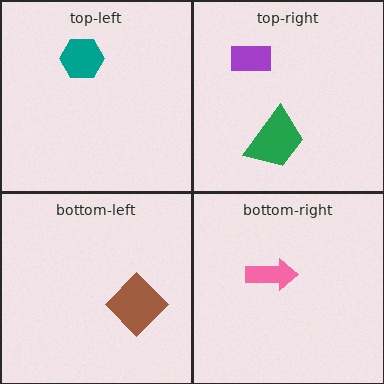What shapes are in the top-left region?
The teal hexagon.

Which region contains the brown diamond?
The bottom-left region.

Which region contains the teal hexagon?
The top-left region.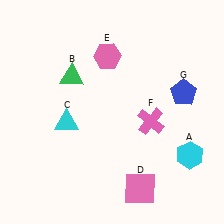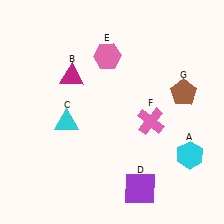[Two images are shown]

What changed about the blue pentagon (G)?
In Image 1, G is blue. In Image 2, it changed to brown.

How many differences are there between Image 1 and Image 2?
There are 3 differences between the two images.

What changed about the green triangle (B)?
In Image 1, B is green. In Image 2, it changed to magenta.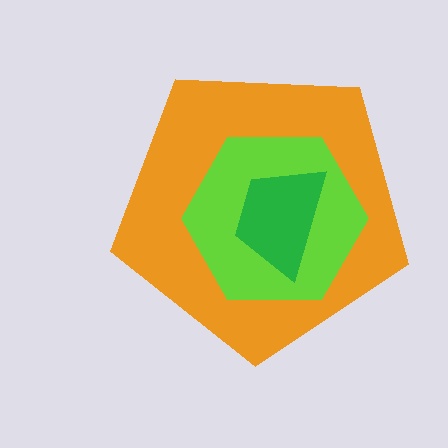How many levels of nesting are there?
3.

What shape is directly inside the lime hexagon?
The green trapezoid.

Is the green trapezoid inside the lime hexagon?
Yes.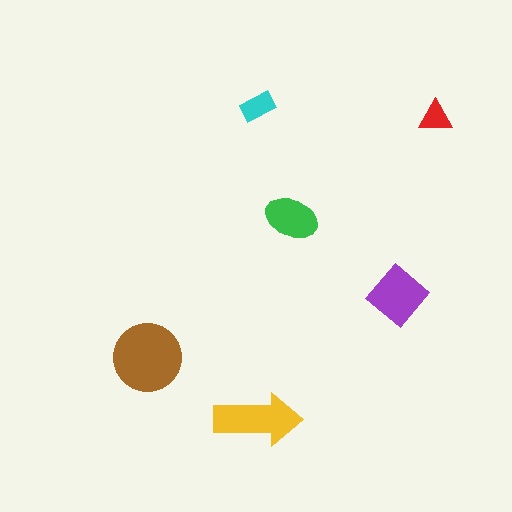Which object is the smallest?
The red triangle.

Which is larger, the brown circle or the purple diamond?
The brown circle.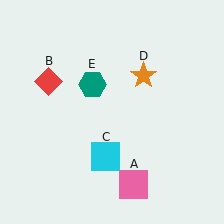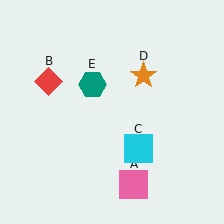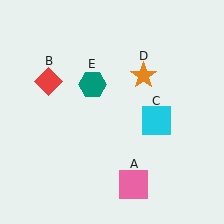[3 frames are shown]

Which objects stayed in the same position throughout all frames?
Pink square (object A) and red diamond (object B) and orange star (object D) and teal hexagon (object E) remained stationary.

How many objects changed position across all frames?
1 object changed position: cyan square (object C).